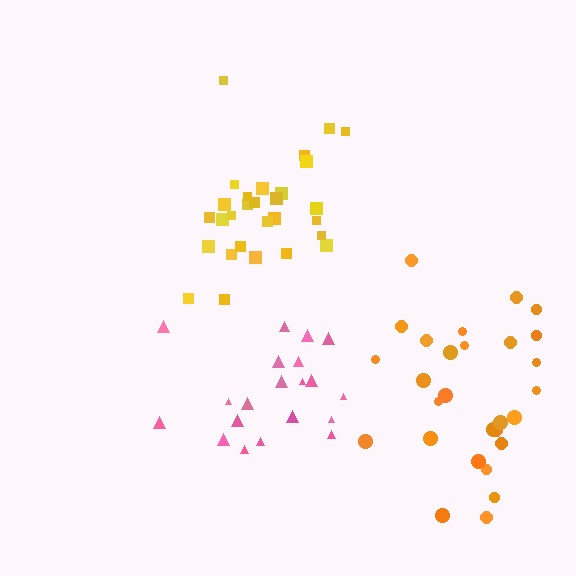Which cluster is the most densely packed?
Yellow.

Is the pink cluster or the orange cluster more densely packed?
Pink.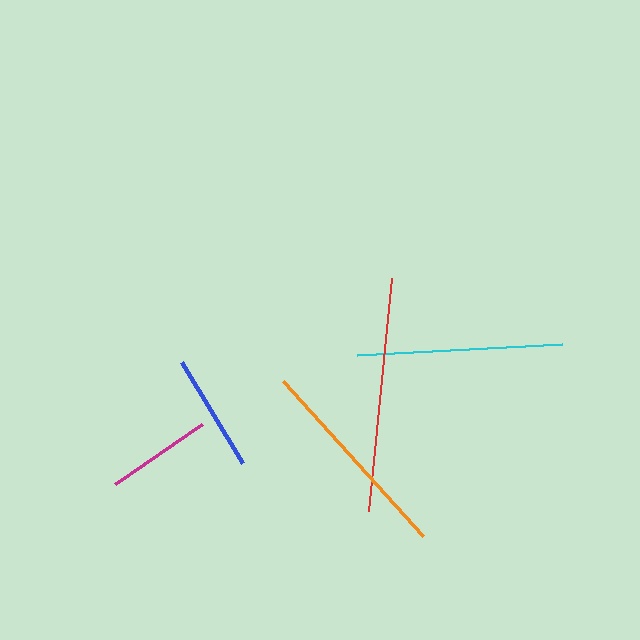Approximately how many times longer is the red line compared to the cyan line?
The red line is approximately 1.1 times the length of the cyan line.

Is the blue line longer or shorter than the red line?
The red line is longer than the blue line.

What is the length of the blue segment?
The blue segment is approximately 118 pixels long.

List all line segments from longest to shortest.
From longest to shortest: red, orange, cyan, blue, magenta.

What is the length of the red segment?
The red segment is approximately 234 pixels long.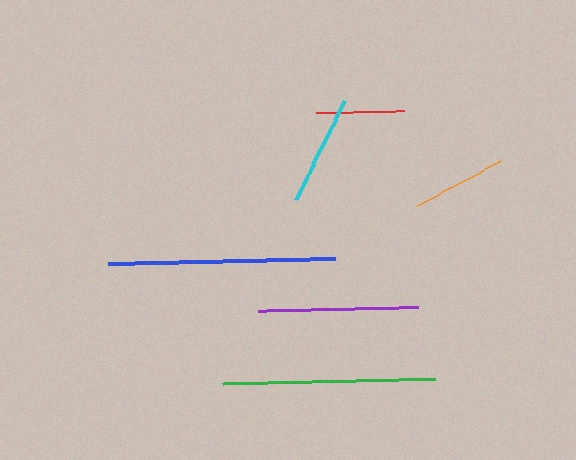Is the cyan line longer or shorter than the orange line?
The cyan line is longer than the orange line.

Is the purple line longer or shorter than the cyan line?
The purple line is longer than the cyan line.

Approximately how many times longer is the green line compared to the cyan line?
The green line is approximately 1.9 times the length of the cyan line.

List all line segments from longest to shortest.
From longest to shortest: blue, green, purple, cyan, orange, red.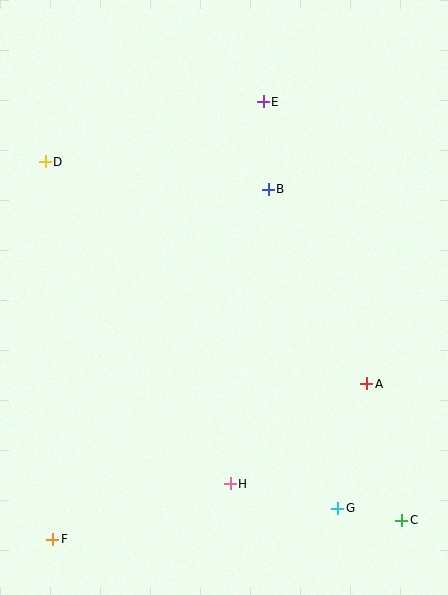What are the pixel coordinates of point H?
Point H is at (230, 484).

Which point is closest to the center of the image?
Point B at (268, 189) is closest to the center.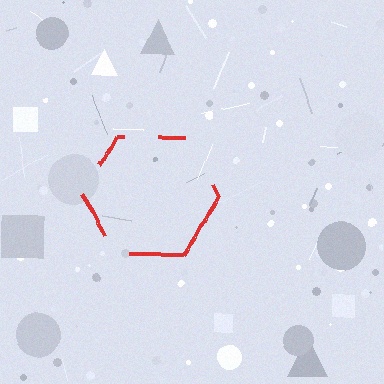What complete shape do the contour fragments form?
The contour fragments form a hexagon.